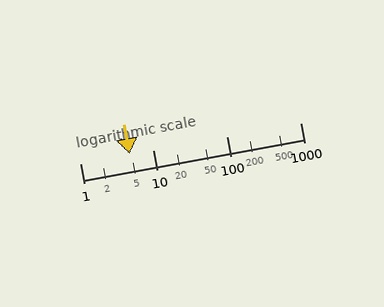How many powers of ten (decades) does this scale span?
The scale spans 3 decades, from 1 to 1000.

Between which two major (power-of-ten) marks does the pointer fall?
The pointer is between 1 and 10.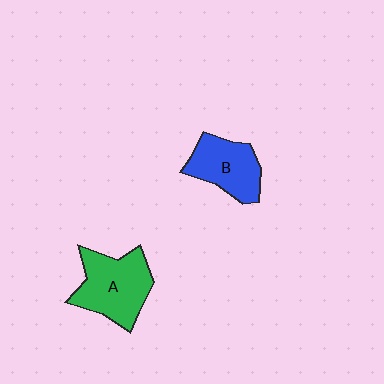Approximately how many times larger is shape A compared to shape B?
Approximately 1.3 times.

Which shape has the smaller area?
Shape B (blue).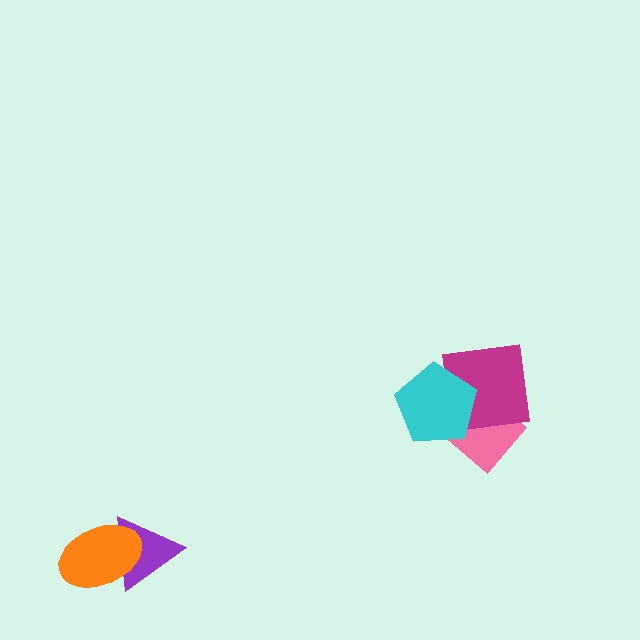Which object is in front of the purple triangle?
The orange ellipse is in front of the purple triangle.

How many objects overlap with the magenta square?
2 objects overlap with the magenta square.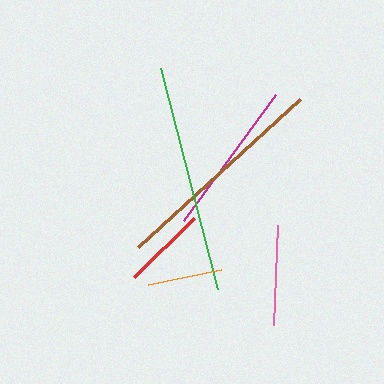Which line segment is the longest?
The green line is the longest at approximately 229 pixels.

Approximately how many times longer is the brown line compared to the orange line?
The brown line is approximately 3.0 times the length of the orange line.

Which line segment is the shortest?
The orange line is the shortest at approximately 74 pixels.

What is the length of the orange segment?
The orange segment is approximately 74 pixels long.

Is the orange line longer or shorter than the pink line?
The pink line is longer than the orange line.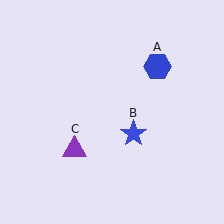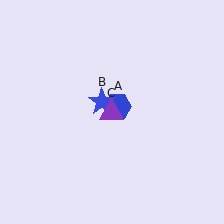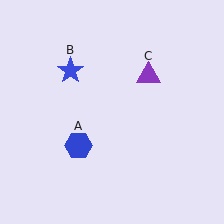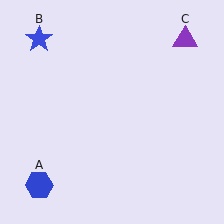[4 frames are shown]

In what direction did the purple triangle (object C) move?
The purple triangle (object C) moved up and to the right.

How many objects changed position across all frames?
3 objects changed position: blue hexagon (object A), blue star (object B), purple triangle (object C).